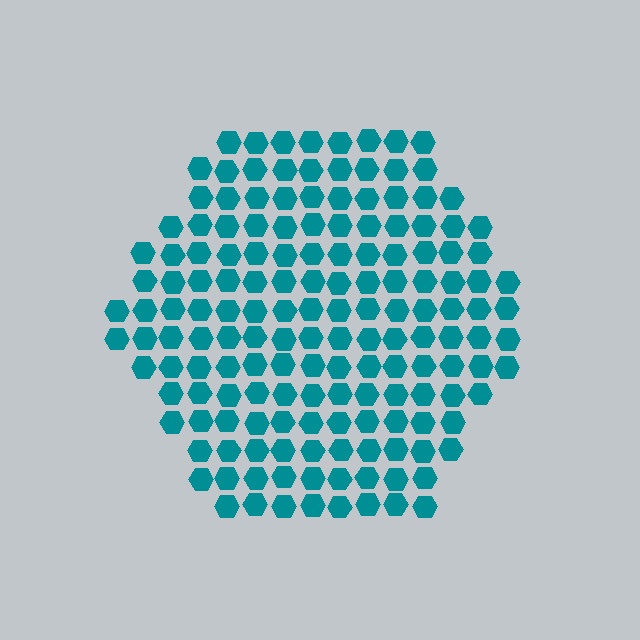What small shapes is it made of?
It is made of small hexagons.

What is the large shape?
The large shape is a hexagon.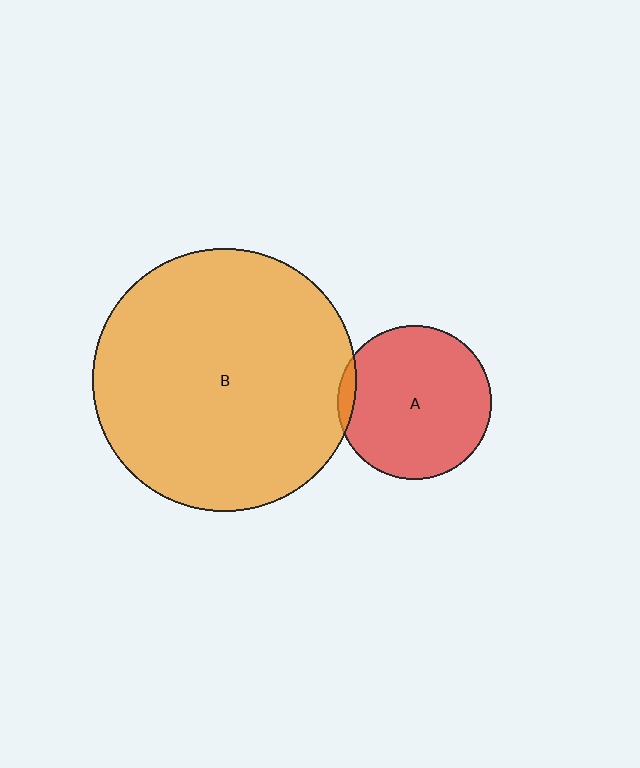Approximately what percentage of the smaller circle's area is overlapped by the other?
Approximately 5%.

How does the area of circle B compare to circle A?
Approximately 2.9 times.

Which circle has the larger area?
Circle B (orange).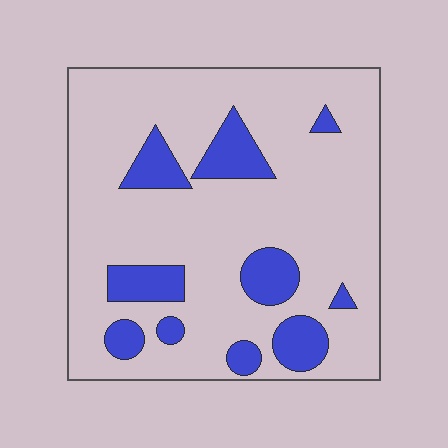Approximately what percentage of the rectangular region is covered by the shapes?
Approximately 20%.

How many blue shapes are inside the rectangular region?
10.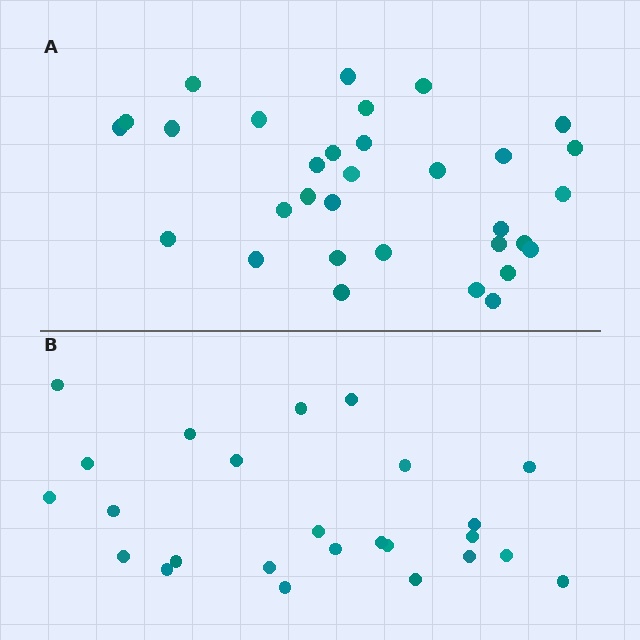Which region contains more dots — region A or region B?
Region A (the top region) has more dots.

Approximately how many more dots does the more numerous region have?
Region A has roughly 8 or so more dots than region B.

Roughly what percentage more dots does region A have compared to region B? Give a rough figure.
About 30% more.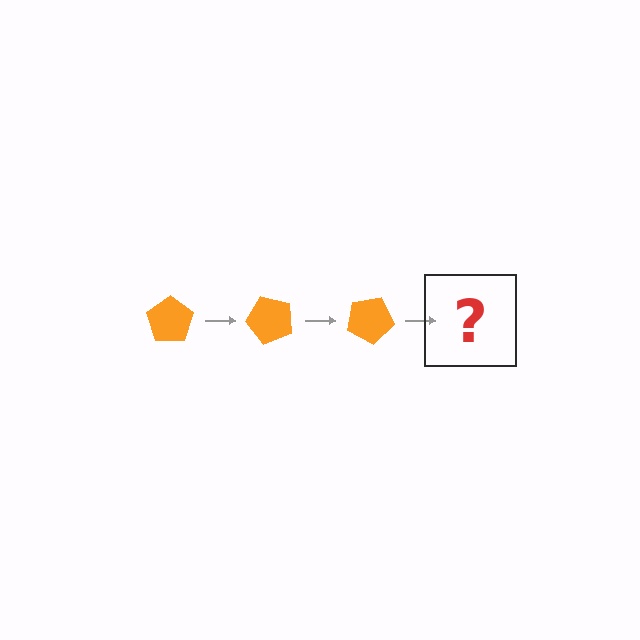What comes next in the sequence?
The next element should be an orange pentagon rotated 150 degrees.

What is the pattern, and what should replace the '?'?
The pattern is that the pentagon rotates 50 degrees each step. The '?' should be an orange pentagon rotated 150 degrees.